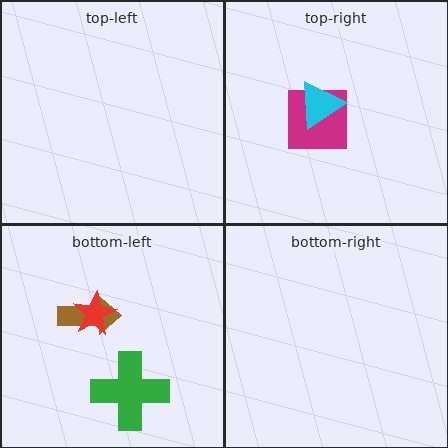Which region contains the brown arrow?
The bottom-left region.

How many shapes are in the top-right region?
2.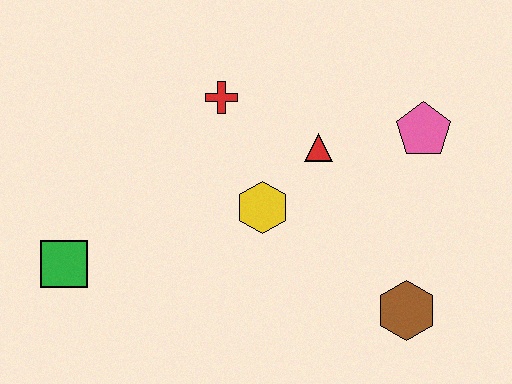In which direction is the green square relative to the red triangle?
The green square is to the left of the red triangle.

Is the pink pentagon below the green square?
No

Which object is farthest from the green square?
The pink pentagon is farthest from the green square.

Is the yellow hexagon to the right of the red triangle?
No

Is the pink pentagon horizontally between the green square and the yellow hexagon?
No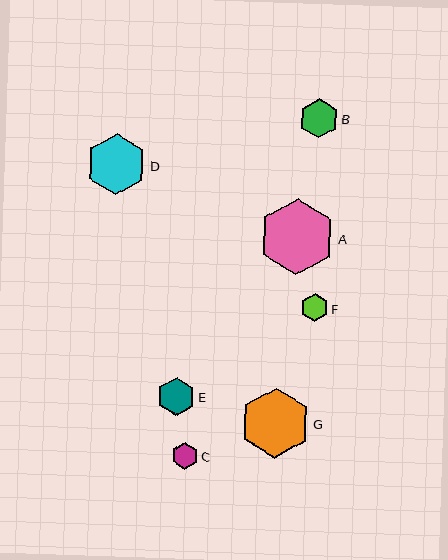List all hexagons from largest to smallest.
From largest to smallest: A, G, D, B, E, F, C.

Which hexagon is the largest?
Hexagon A is the largest with a size of approximately 76 pixels.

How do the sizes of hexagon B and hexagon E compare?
Hexagon B and hexagon E are approximately the same size.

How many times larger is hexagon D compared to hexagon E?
Hexagon D is approximately 1.6 times the size of hexagon E.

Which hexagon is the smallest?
Hexagon C is the smallest with a size of approximately 27 pixels.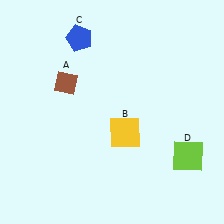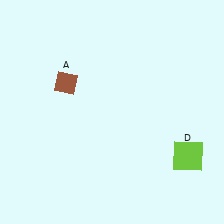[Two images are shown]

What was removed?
The blue pentagon (C), the yellow square (B) were removed in Image 2.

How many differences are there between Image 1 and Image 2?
There are 2 differences between the two images.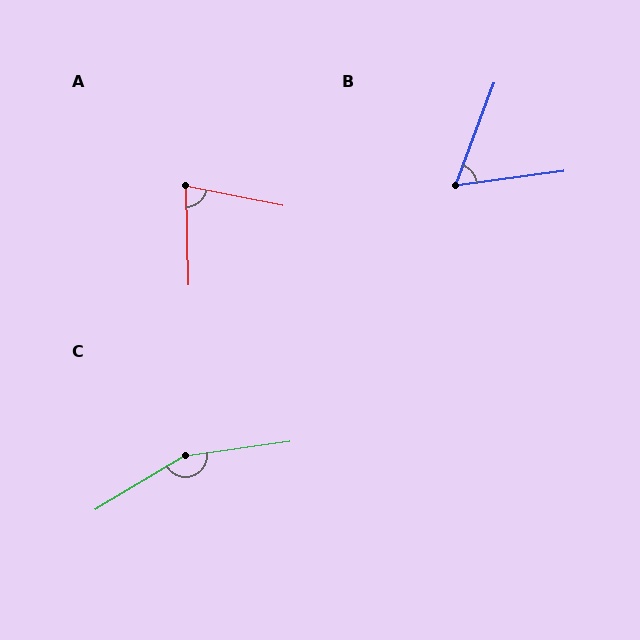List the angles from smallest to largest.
B (61°), A (77°), C (157°).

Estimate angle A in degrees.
Approximately 77 degrees.